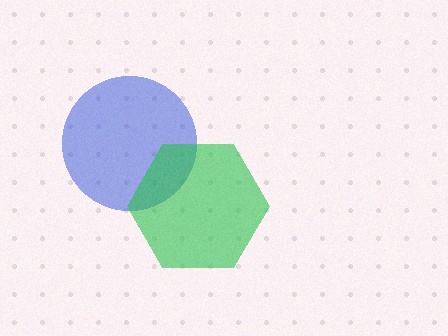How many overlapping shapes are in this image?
There are 2 overlapping shapes in the image.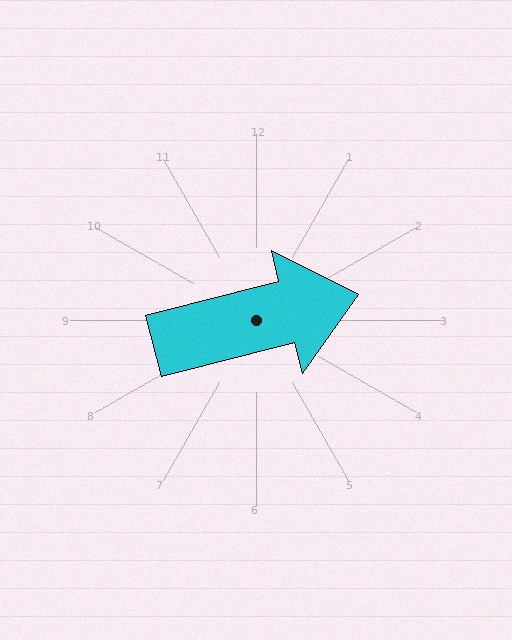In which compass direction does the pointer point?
East.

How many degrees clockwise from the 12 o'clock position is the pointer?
Approximately 76 degrees.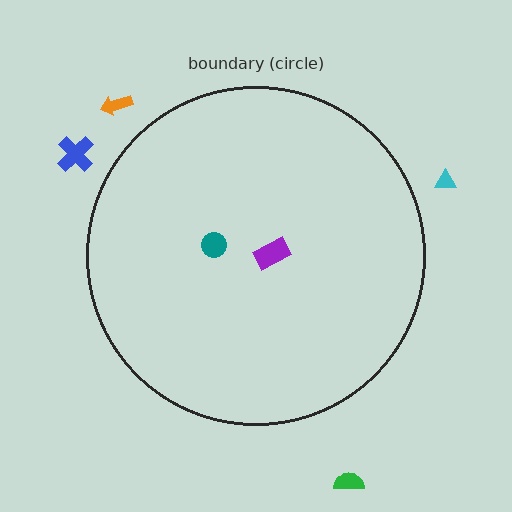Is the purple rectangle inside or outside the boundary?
Inside.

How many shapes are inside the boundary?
2 inside, 4 outside.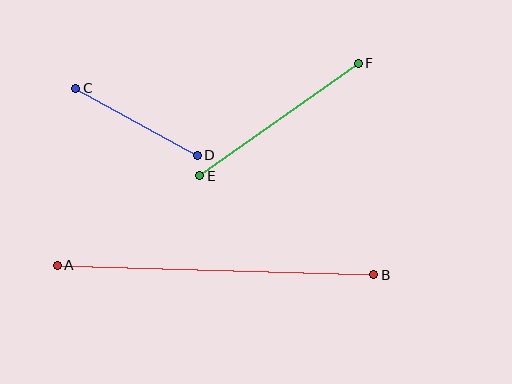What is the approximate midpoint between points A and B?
The midpoint is at approximately (216, 270) pixels.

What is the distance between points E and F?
The distance is approximately 194 pixels.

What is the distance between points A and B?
The distance is approximately 317 pixels.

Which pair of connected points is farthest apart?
Points A and B are farthest apart.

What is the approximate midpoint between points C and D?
The midpoint is at approximately (136, 122) pixels.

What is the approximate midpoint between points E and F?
The midpoint is at approximately (279, 120) pixels.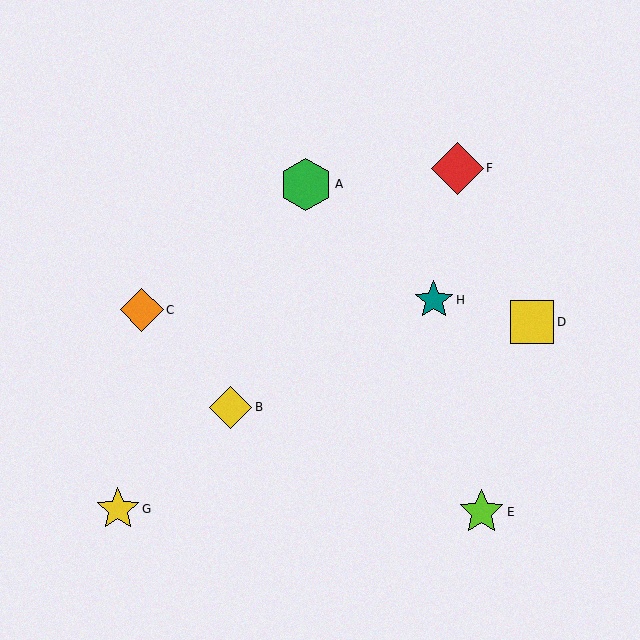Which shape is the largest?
The red diamond (labeled F) is the largest.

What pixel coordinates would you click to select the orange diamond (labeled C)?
Click at (142, 310) to select the orange diamond C.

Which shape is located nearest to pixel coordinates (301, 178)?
The green hexagon (labeled A) at (306, 184) is nearest to that location.